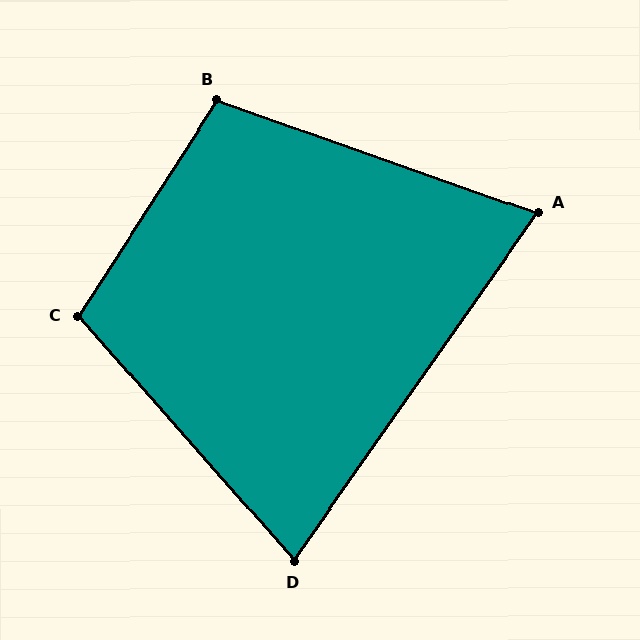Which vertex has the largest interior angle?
C, at approximately 106 degrees.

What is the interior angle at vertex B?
Approximately 104 degrees (obtuse).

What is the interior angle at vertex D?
Approximately 76 degrees (acute).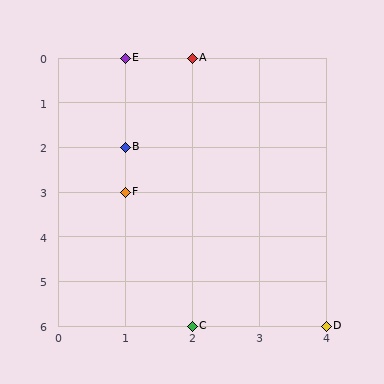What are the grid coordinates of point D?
Point D is at grid coordinates (4, 6).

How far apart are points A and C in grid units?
Points A and C are 6 rows apart.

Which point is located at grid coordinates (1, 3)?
Point F is at (1, 3).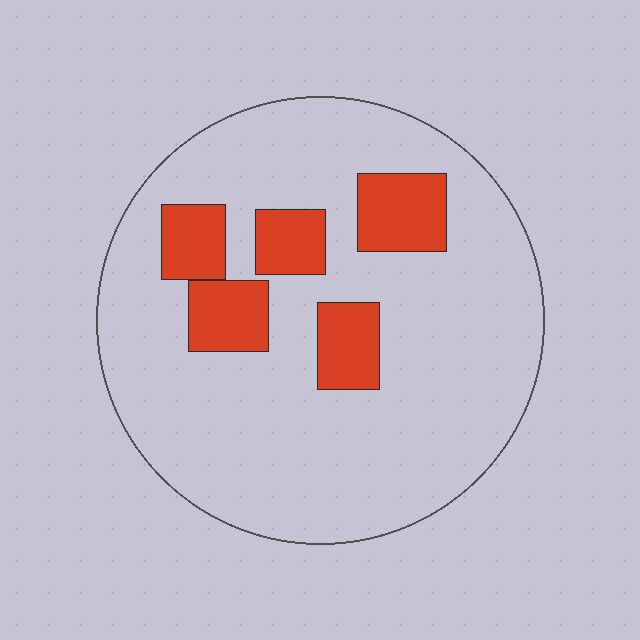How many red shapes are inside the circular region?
5.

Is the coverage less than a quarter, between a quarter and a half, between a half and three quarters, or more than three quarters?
Less than a quarter.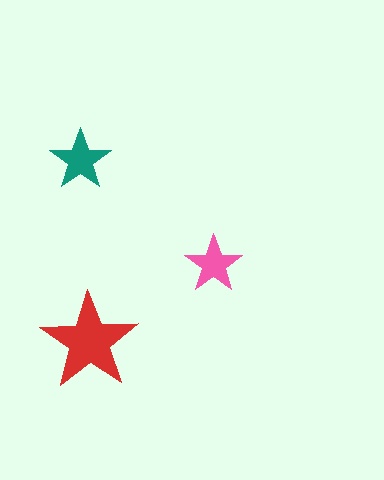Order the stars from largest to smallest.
the red one, the teal one, the pink one.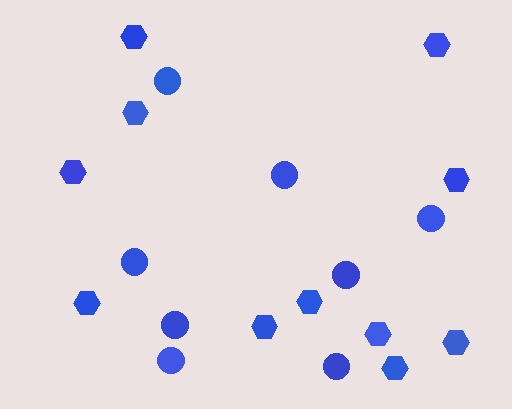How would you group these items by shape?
There are 2 groups: one group of hexagons (11) and one group of circles (8).